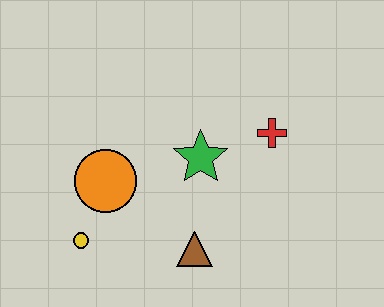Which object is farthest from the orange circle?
The red cross is farthest from the orange circle.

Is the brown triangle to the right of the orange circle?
Yes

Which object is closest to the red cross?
The green star is closest to the red cross.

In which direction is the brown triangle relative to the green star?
The brown triangle is below the green star.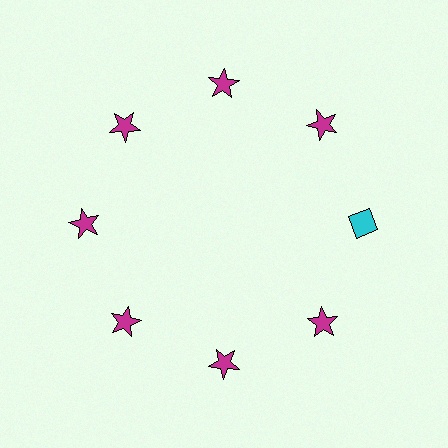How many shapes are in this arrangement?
There are 8 shapes arranged in a ring pattern.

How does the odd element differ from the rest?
It differs in both color (cyan instead of magenta) and shape (diamond instead of star).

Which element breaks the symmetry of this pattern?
The cyan diamond at roughly the 3 o'clock position breaks the symmetry. All other shapes are magenta stars.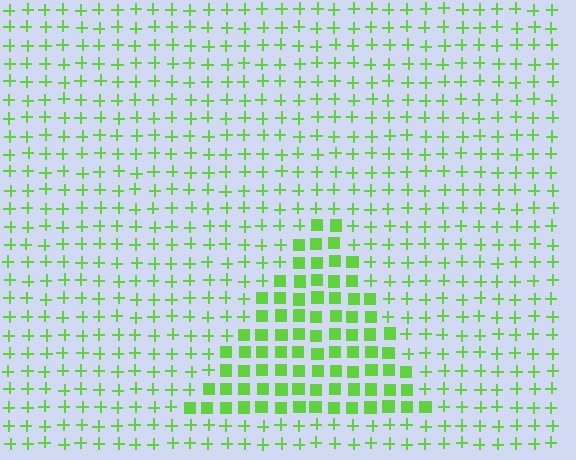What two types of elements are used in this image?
The image uses squares inside the triangle region and plus signs outside it.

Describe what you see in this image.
The image is filled with small lime elements arranged in a uniform grid. A triangle-shaped region contains squares, while the surrounding area contains plus signs. The boundary is defined purely by the change in element shape.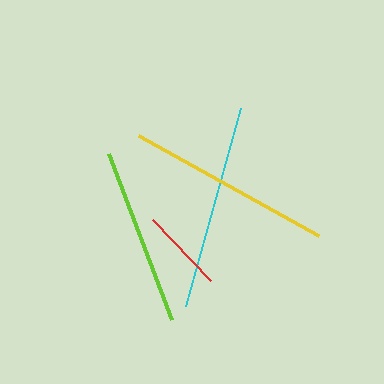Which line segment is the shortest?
The red line is the shortest at approximately 84 pixels.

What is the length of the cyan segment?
The cyan segment is approximately 206 pixels long.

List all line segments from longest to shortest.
From longest to shortest: cyan, yellow, lime, red.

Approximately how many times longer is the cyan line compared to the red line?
The cyan line is approximately 2.5 times the length of the red line.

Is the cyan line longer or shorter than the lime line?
The cyan line is longer than the lime line.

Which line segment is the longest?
The cyan line is the longest at approximately 206 pixels.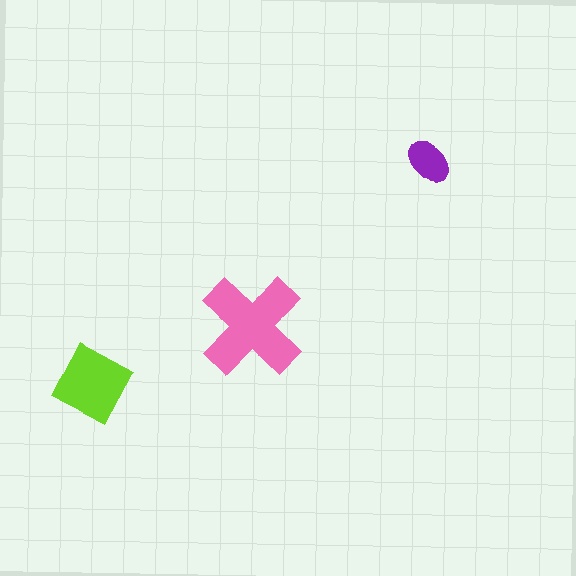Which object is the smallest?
The purple ellipse.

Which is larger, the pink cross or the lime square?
The pink cross.